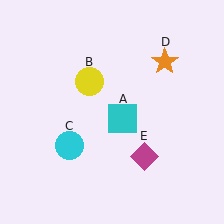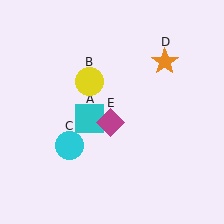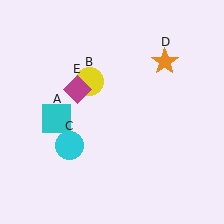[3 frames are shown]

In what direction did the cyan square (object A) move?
The cyan square (object A) moved left.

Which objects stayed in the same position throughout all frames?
Yellow circle (object B) and cyan circle (object C) and orange star (object D) remained stationary.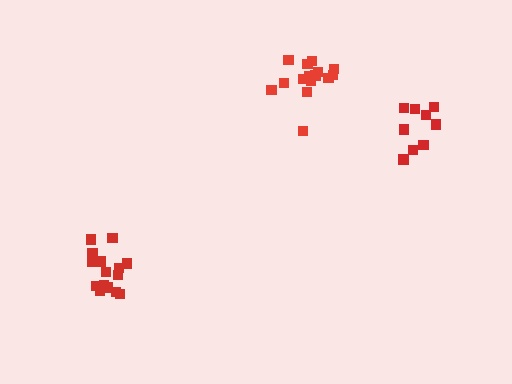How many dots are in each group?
Group 1: 9 dots, Group 2: 15 dots, Group 3: 15 dots (39 total).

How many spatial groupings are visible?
There are 3 spatial groupings.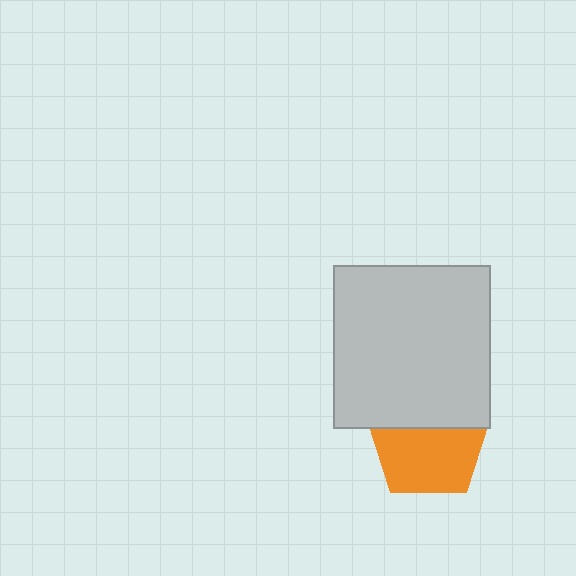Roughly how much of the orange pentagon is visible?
About half of it is visible (roughly 62%).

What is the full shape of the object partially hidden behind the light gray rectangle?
The partially hidden object is an orange pentagon.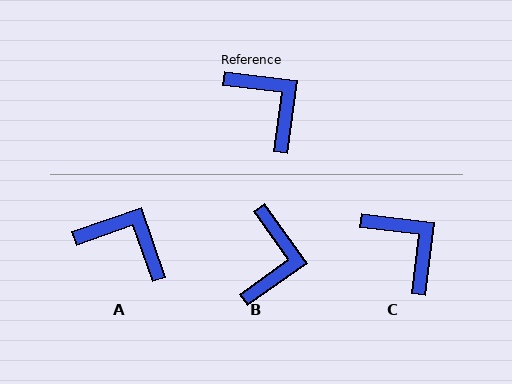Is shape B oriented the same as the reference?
No, it is off by about 48 degrees.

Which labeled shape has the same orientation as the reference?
C.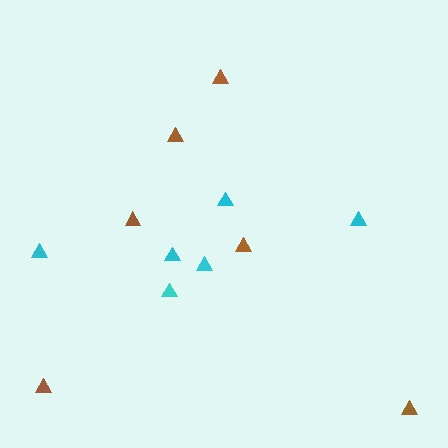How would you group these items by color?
There are 2 groups: one group of brown triangles (6) and one group of cyan triangles (6).